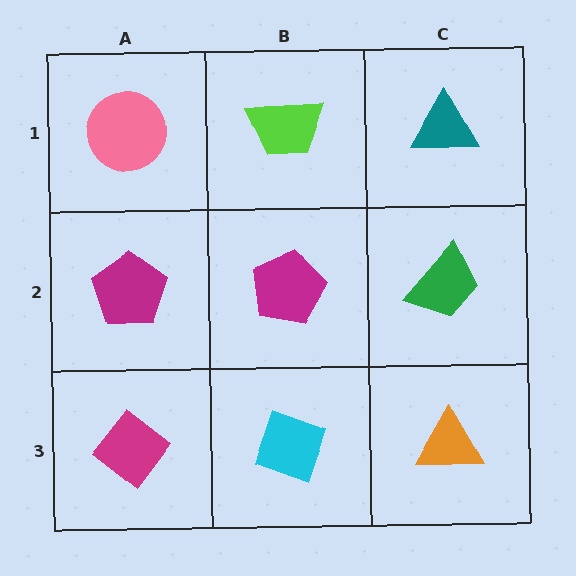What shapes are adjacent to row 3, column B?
A magenta pentagon (row 2, column B), a magenta diamond (row 3, column A), an orange triangle (row 3, column C).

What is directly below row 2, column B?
A cyan diamond.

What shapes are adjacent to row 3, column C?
A green trapezoid (row 2, column C), a cyan diamond (row 3, column B).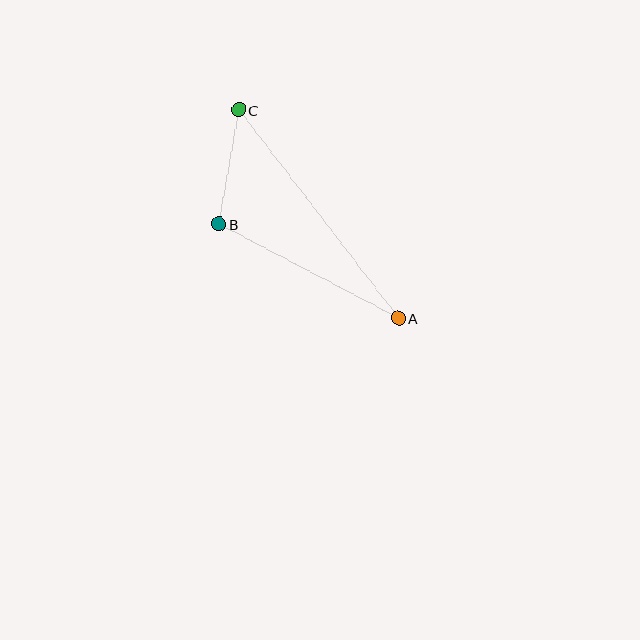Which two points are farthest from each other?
Points A and C are farthest from each other.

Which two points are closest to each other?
Points B and C are closest to each other.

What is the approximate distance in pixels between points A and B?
The distance between A and B is approximately 203 pixels.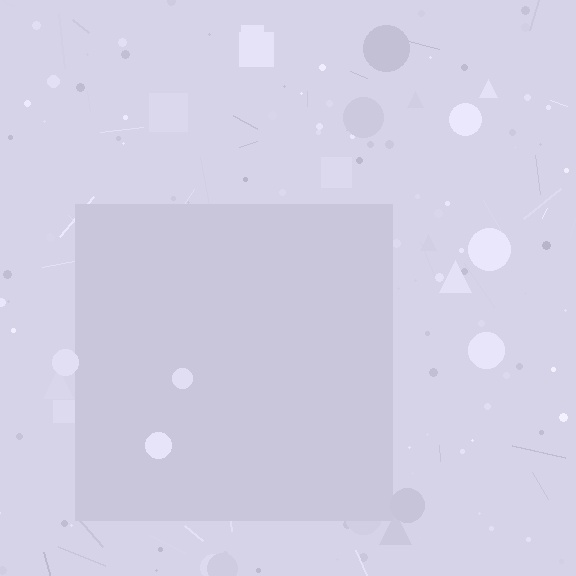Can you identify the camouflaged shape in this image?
The camouflaged shape is a square.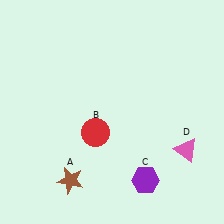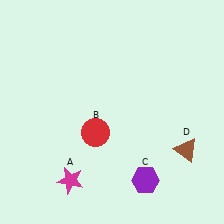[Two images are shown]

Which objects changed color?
A changed from brown to magenta. D changed from pink to brown.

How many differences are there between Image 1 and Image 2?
There are 2 differences between the two images.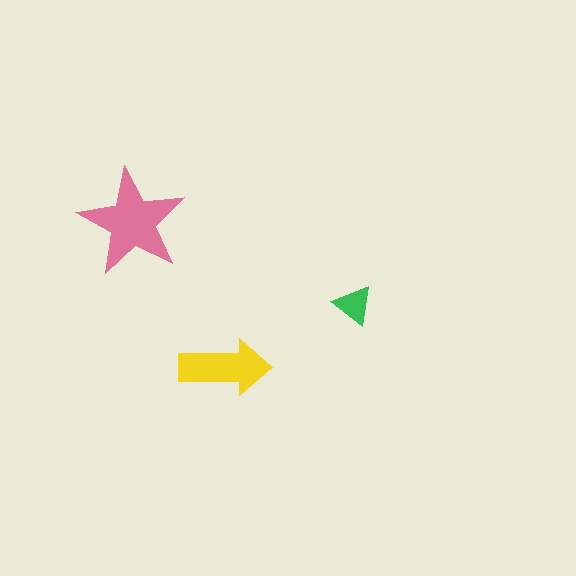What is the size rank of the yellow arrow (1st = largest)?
2nd.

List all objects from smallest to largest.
The green triangle, the yellow arrow, the pink star.